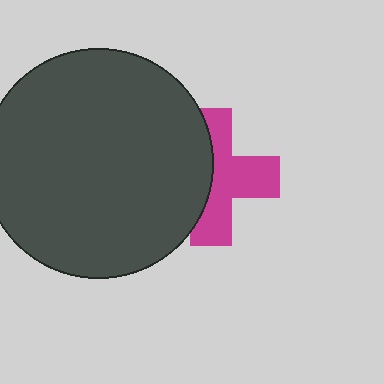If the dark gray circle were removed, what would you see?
You would see the complete magenta cross.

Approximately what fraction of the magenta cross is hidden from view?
Roughly 44% of the magenta cross is hidden behind the dark gray circle.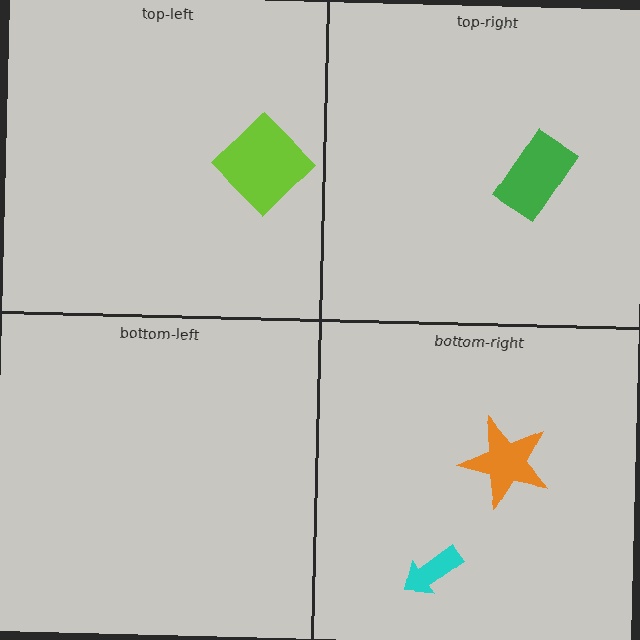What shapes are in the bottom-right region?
The orange star, the cyan arrow.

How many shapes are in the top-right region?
1.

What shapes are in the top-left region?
The lime diamond.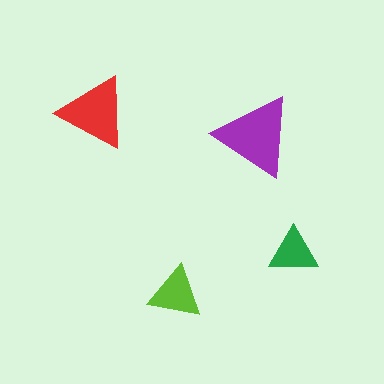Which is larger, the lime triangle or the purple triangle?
The purple one.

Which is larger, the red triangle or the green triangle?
The red one.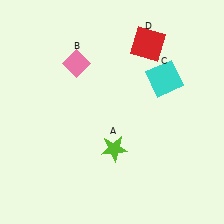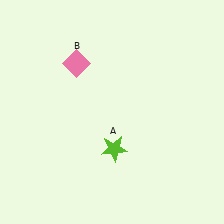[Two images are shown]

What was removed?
The red square (D), the cyan square (C) were removed in Image 2.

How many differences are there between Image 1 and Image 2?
There are 2 differences between the two images.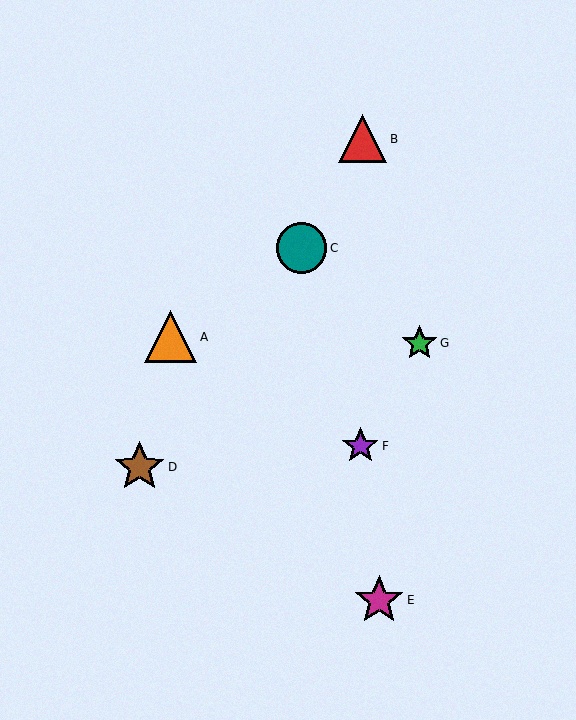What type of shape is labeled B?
Shape B is a red triangle.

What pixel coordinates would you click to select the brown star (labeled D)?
Click at (140, 467) to select the brown star D.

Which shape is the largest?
The orange triangle (labeled A) is the largest.